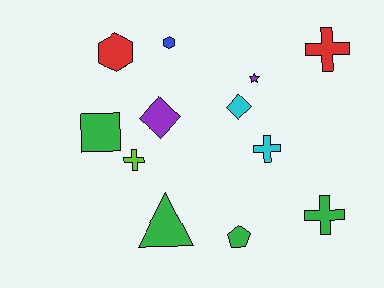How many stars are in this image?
There is 1 star.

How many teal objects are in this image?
There are no teal objects.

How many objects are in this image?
There are 12 objects.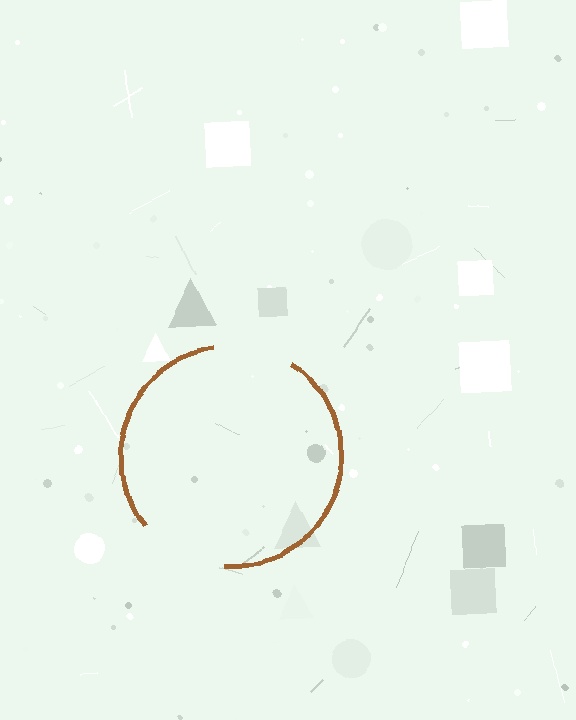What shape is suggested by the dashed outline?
The dashed outline suggests a circle.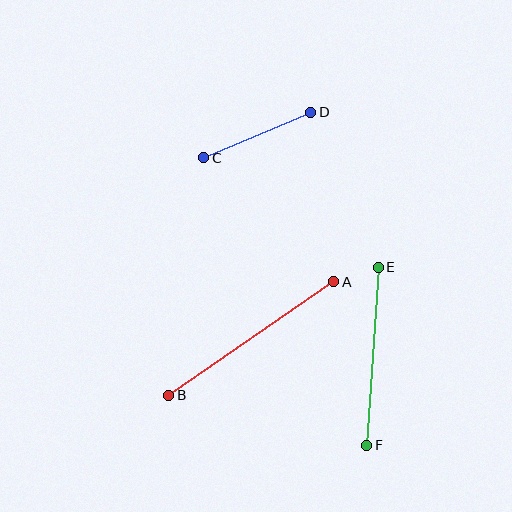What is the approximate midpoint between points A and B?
The midpoint is at approximately (251, 339) pixels.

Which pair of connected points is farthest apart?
Points A and B are farthest apart.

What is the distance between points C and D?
The distance is approximately 116 pixels.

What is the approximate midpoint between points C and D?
The midpoint is at approximately (257, 135) pixels.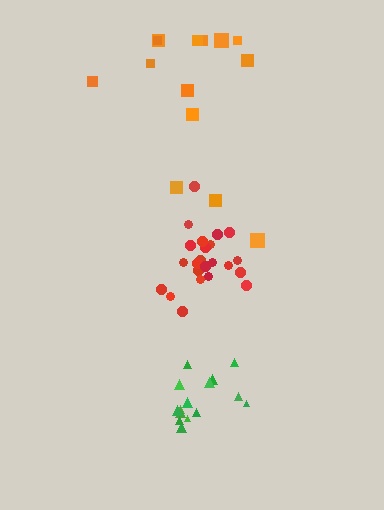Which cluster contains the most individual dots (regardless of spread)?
Red (23).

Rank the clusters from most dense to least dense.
red, green, orange.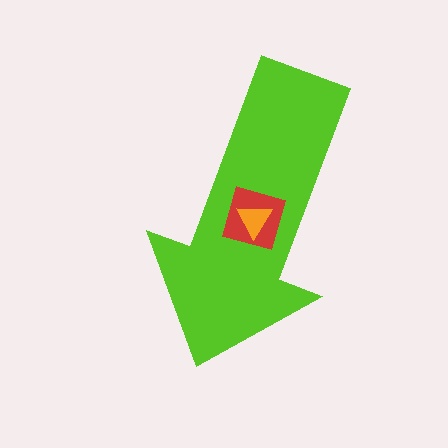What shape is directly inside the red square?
The orange triangle.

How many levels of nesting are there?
3.